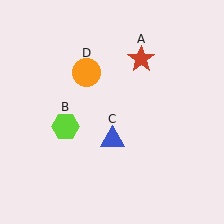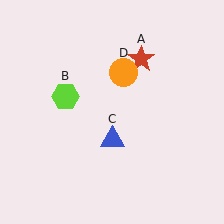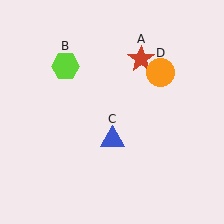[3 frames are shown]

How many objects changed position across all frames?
2 objects changed position: lime hexagon (object B), orange circle (object D).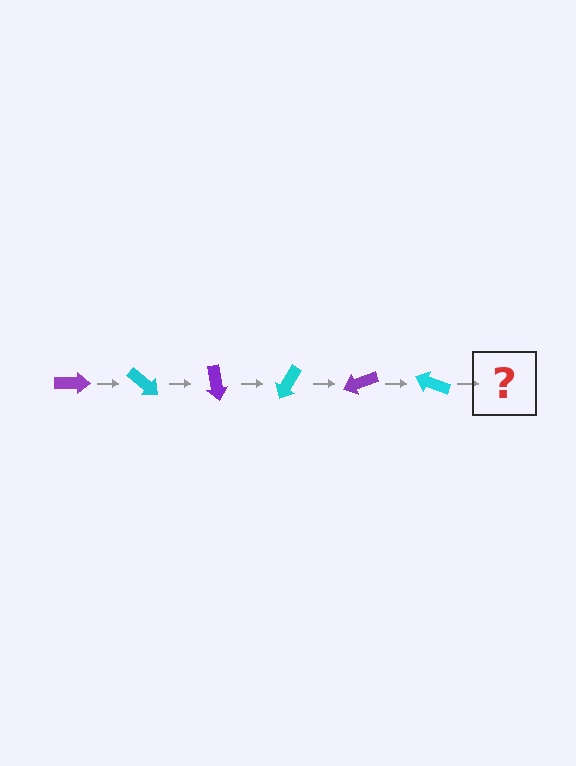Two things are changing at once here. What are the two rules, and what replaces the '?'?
The two rules are that it rotates 40 degrees each step and the color cycles through purple and cyan. The '?' should be a purple arrow, rotated 240 degrees from the start.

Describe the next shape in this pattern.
It should be a purple arrow, rotated 240 degrees from the start.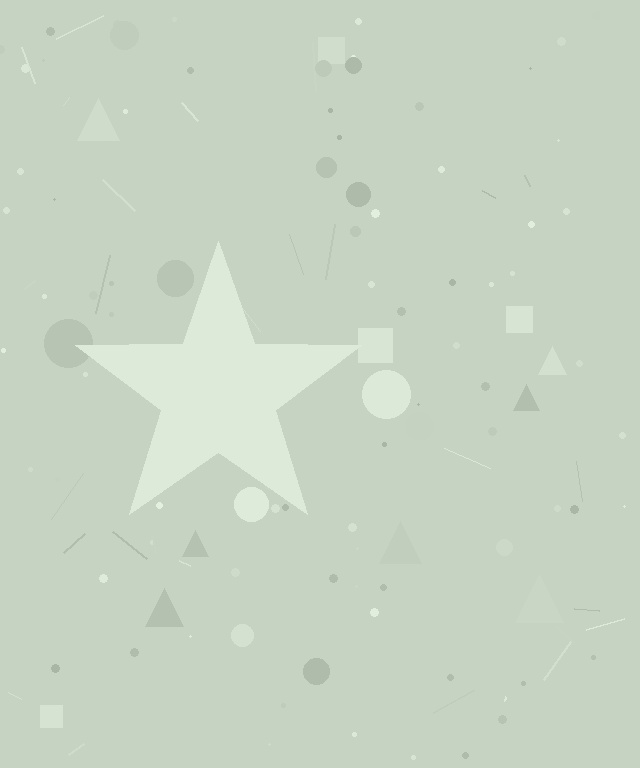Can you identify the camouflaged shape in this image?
The camouflaged shape is a star.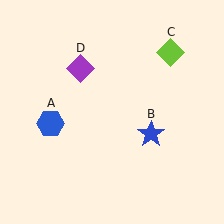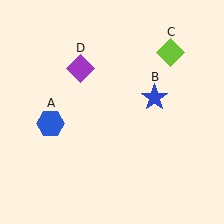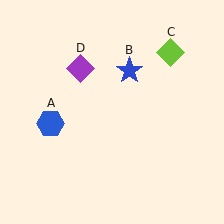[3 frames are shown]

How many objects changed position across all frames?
1 object changed position: blue star (object B).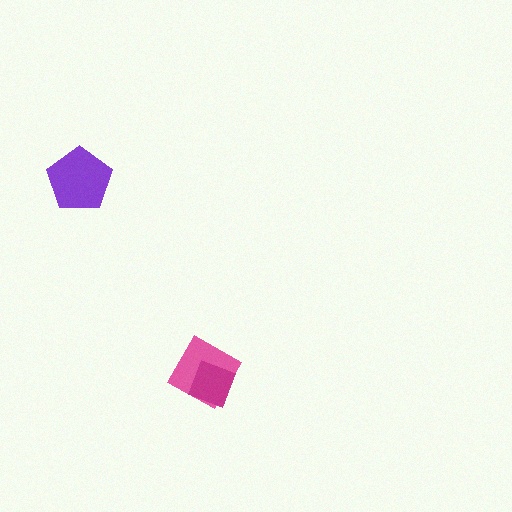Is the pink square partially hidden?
Yes, it is partially covered by another shape.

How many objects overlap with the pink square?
1 object overlaps with the pink square.